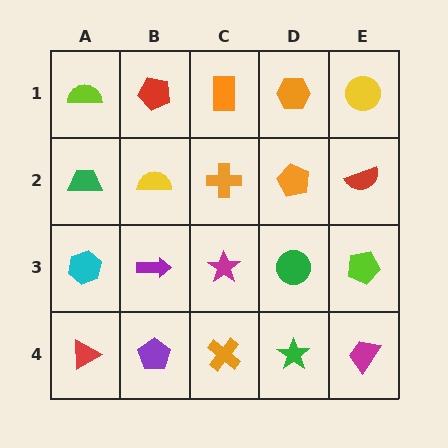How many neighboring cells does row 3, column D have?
4.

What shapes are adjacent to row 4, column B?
A purple arrow (row 3, column B), a red triangle (row 4, column A), an orange cross (row 4, column C).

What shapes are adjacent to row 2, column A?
A lime semicircle (row 1, column A), a cyan hexagon (row 3, column A), a yellow semicircle (row 2, column B).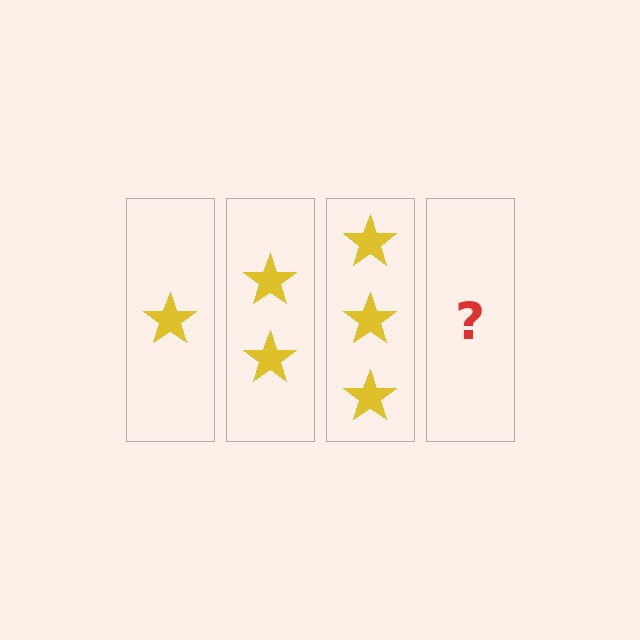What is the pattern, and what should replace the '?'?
The pattern is that each step adds one more star. The '?' should be 4 stars.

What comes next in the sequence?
The next element should be 4 stars.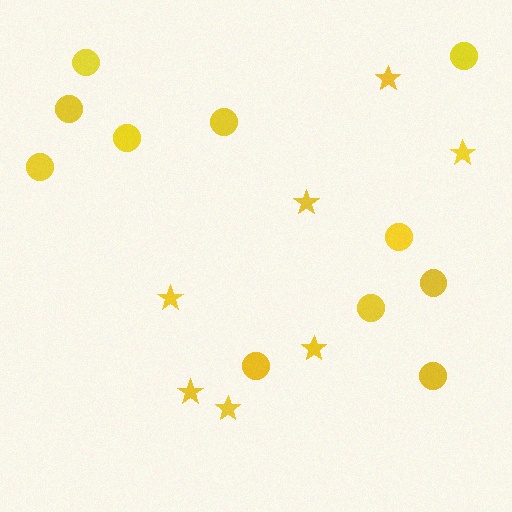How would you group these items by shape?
There are 2 groups: one group of circles (11) and one group of stars (7).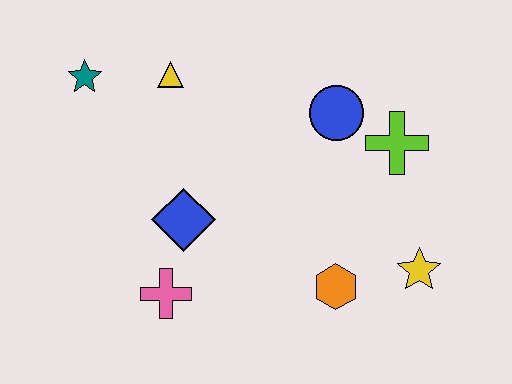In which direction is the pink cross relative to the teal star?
The pink cross is below the teal star.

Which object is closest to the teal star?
The yellow triangle is closest to the teal star.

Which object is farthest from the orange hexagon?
The teal star is farthest from the orange hexagon.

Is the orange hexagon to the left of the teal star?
No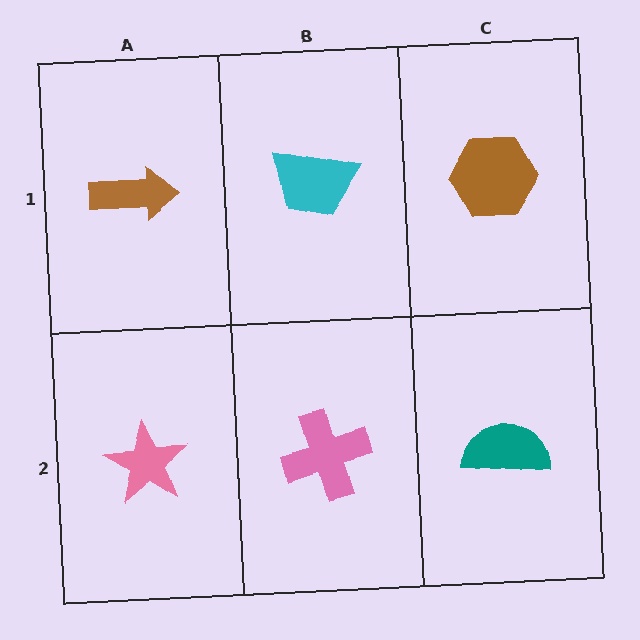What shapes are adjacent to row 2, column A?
A brown arrow (row 1, column A), a pink cross (row 2, column B).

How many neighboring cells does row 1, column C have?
2.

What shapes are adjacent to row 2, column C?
A brown hexagon (row 1, column C), a pink cross (row 2, column B).